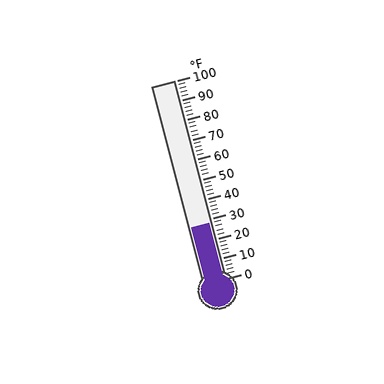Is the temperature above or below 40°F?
The temperature is below 40°F.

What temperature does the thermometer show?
The thermometer shows approximately 28°F.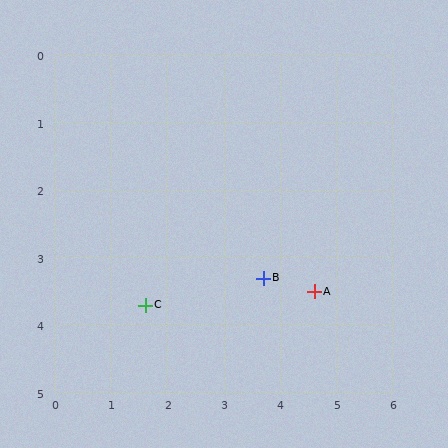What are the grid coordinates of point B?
Point B is at approximately (3.7, 3.3).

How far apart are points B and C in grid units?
Points B and C are about 2.1 grid units apart.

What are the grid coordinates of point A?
Point A is at approximately (4.6, 3.5).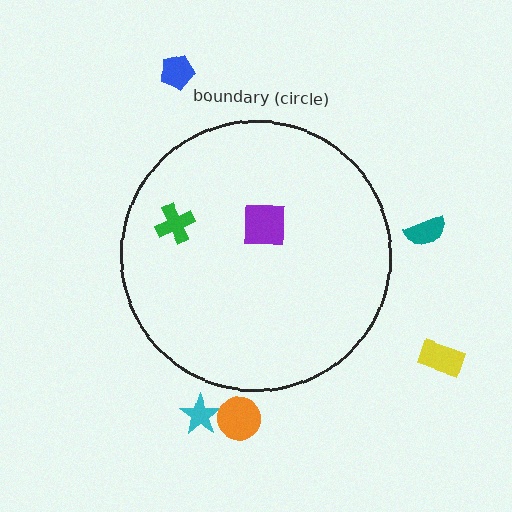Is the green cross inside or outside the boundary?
Inside.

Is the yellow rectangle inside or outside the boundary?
Outside.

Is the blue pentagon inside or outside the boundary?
Outside.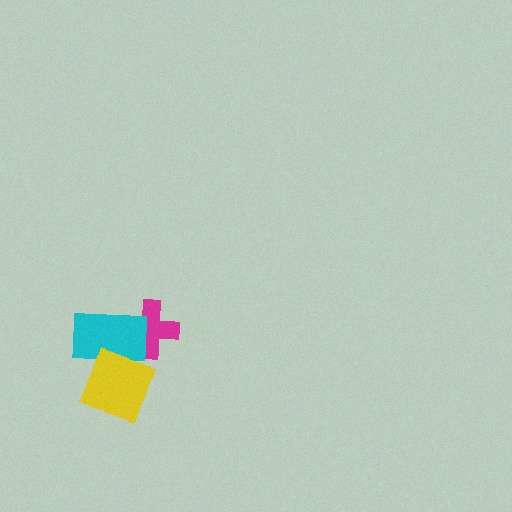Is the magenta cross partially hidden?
Yes, it is partially covered by another shape.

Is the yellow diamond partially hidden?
No, no other shape covers it.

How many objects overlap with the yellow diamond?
1 object overlaps with the yellow diamond.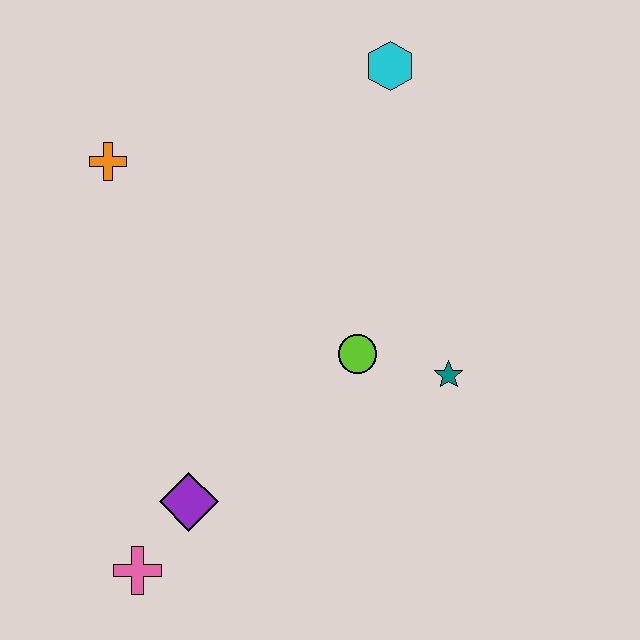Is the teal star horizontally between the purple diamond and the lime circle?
No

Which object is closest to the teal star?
The lime circle is closest to the teal star.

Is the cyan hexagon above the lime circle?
Yes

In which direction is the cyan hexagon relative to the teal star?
The cyan hexagon is above the teal star.